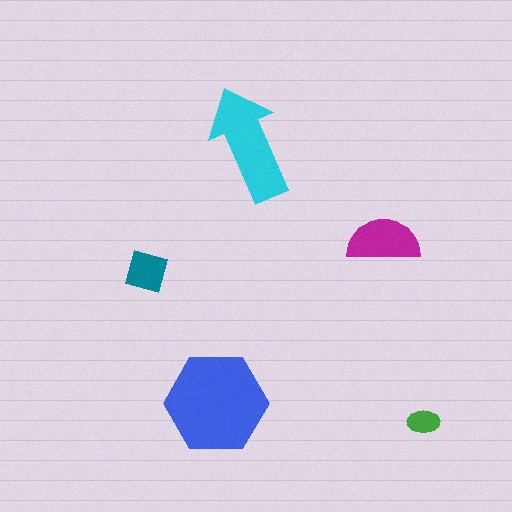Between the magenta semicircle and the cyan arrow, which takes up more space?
The cyan arrow.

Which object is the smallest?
The green ellipse.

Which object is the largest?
The blue hexagon.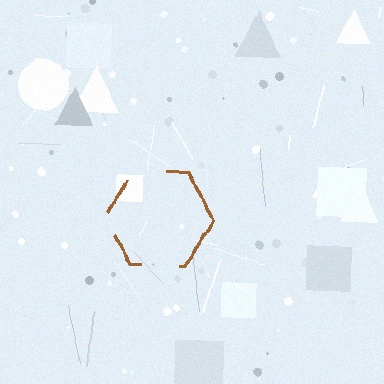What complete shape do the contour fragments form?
The contour fragments form a hexagon.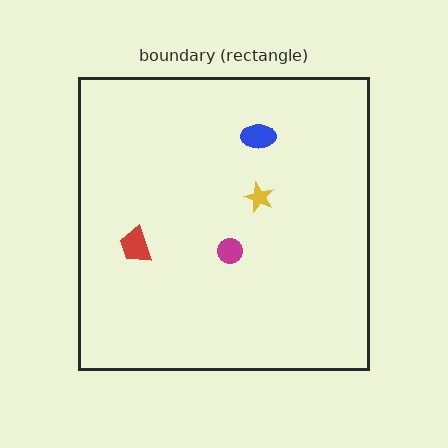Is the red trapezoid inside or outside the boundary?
Inside.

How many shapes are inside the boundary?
4 inside, 0 outside.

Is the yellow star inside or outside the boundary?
Inside.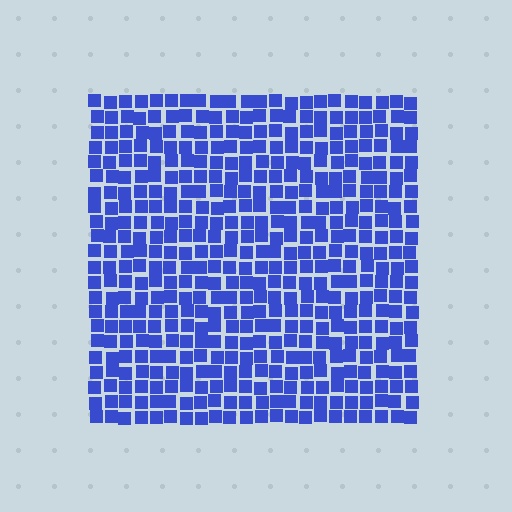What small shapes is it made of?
It is made of small squares.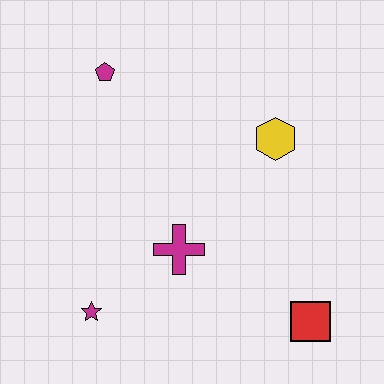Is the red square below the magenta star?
Yes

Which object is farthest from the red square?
The magenta pentagon is farthest from the red square.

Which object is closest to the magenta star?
The magenta cross is closest to the magenta star.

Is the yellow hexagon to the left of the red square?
Yes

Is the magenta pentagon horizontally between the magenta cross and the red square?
No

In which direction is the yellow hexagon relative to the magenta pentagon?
The yellow hexagon is to the right of the magenta pentagon.